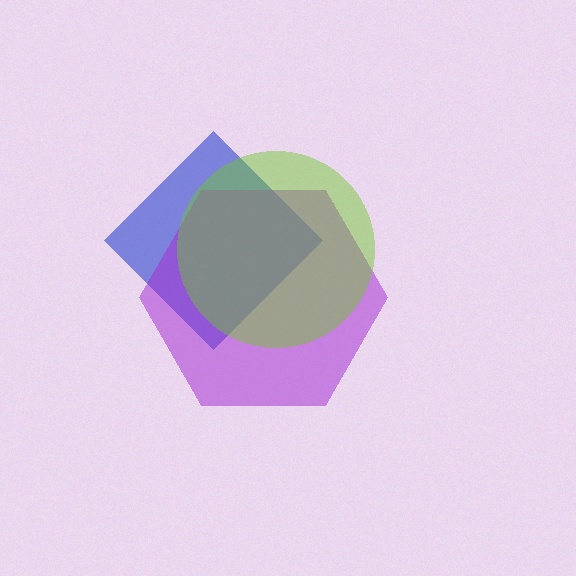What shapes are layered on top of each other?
The layered shapes are: a blue diamond, a purple hexagon, a lime circle.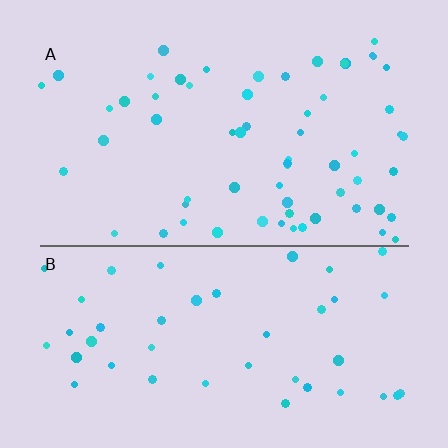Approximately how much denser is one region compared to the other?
Approximately 1.4× — region A over region B.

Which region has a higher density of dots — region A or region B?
A (the top).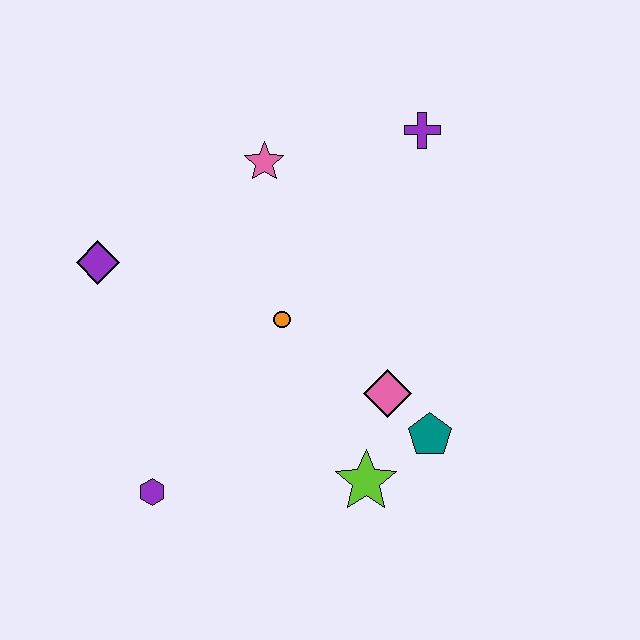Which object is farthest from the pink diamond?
The purple diamond is farthest from the pink diamond.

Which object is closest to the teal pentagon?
The pink diamond is closest to the teal pentagon.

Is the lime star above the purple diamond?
No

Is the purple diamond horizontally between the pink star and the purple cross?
No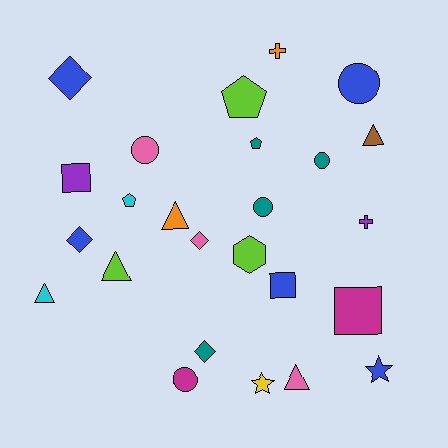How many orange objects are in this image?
There are 2 orange objects.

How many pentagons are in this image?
There are 3 pentagons.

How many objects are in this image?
There are 25 objects.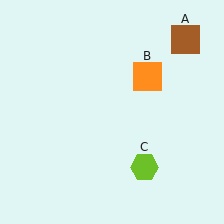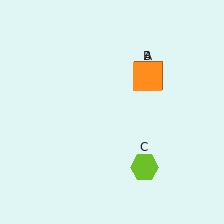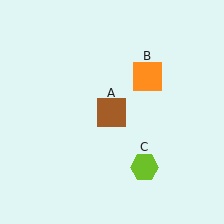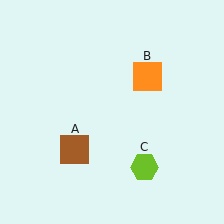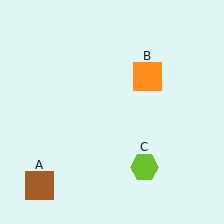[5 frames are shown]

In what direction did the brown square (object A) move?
The brown square (object A) moved down and to the left.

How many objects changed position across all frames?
1 object changed position: brown square (object A).